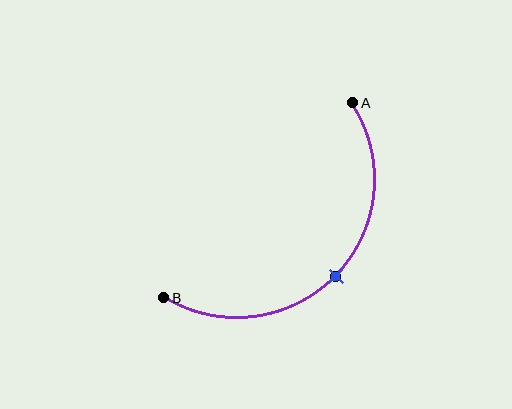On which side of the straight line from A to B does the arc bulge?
The arc bulges below and to the right of the straight line connecting A and B.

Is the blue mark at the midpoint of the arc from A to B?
Yes. The blue mark lies on the arc at equal arc-length from both A and B — it is the arc midpoint.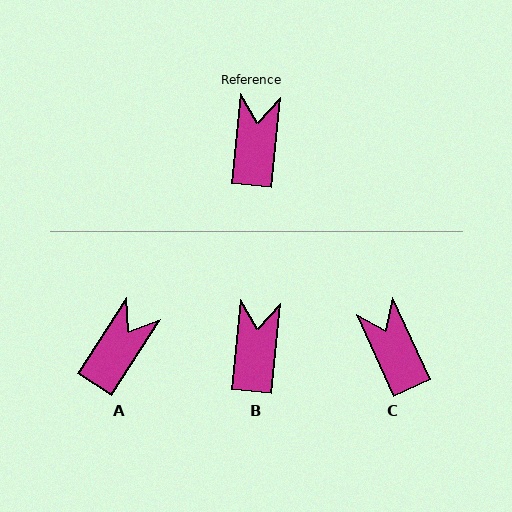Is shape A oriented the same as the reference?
No, it is off by about 27 degrees.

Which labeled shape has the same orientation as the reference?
B.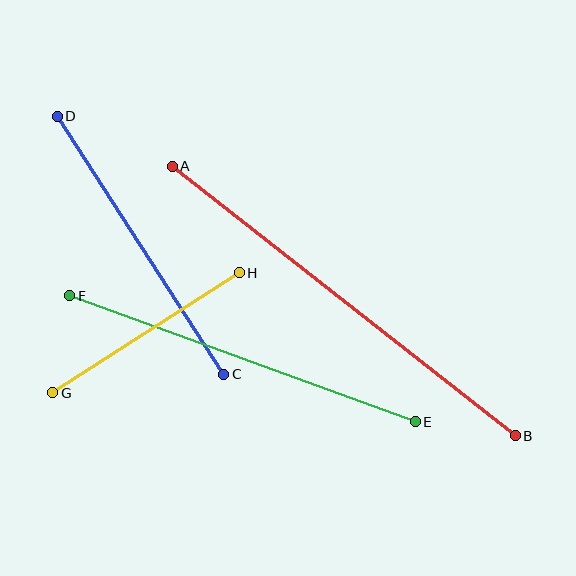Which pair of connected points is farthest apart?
Points A and B are farthest apart.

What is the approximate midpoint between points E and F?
The midpoint is at approximately (242, 359) pixels.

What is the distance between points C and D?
The distance is approximately 307 pixels.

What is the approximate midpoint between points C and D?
The midpoint is at approximately (141, 245) pixels.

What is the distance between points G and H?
The distance is approximately 222 pixels.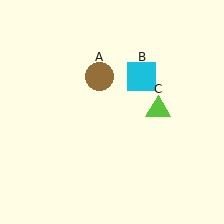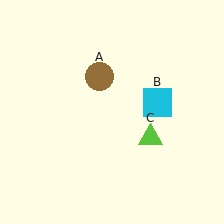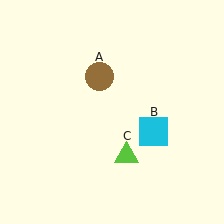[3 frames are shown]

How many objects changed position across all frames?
2 objects changed position: cyan square (object B), lime triangle (object C).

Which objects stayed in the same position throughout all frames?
Brown circle (object A) remained stationary.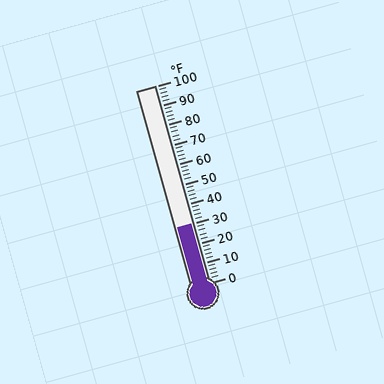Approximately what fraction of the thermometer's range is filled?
The thermometer is filled to approximately 30% of its range.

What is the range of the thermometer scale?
The thermometer scale ranges from 0°F to 100°F.